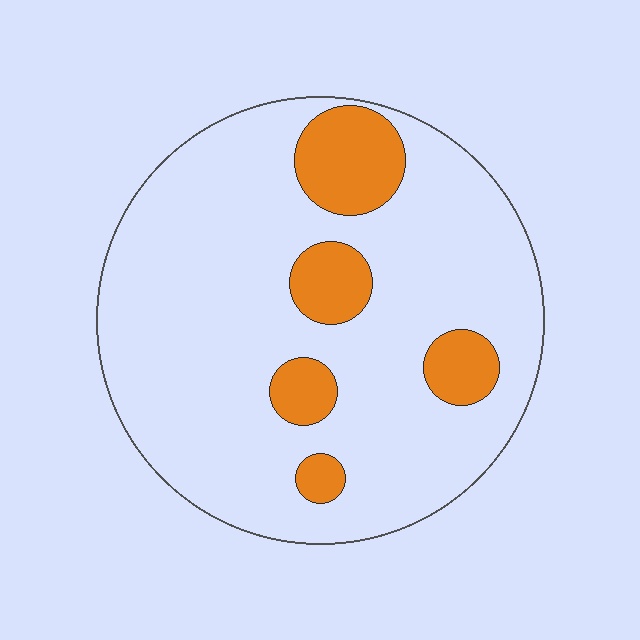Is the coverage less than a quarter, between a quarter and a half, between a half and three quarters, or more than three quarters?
Less than a quarter.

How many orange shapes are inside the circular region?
5.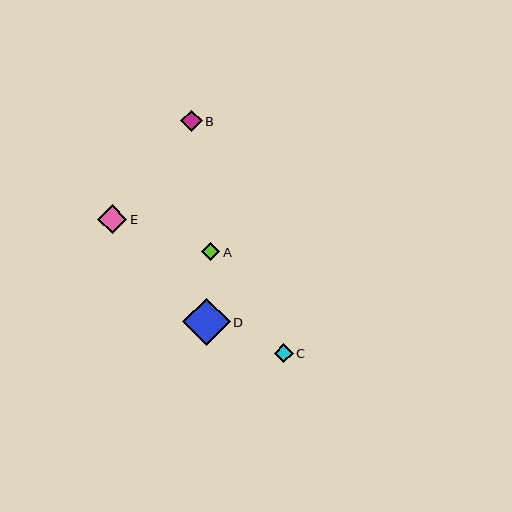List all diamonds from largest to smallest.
From largest to smallest: D, E, B, C, A.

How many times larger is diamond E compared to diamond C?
Diamond E is approximately 1.5 times the size of diamond C.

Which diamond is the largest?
Diamond D is the largest with a size of approximately 47 pixels.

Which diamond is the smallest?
Diamond A is the smallest with a size of approximately 18 pixels.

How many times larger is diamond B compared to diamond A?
Diamond B is approximately 1.2 times the size of diamond A.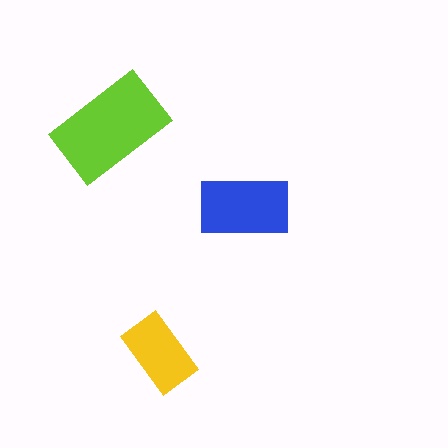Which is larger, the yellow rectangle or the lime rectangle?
The lime one.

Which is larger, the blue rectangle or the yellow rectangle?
The blue one.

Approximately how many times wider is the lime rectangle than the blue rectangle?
About 1.5 times wider.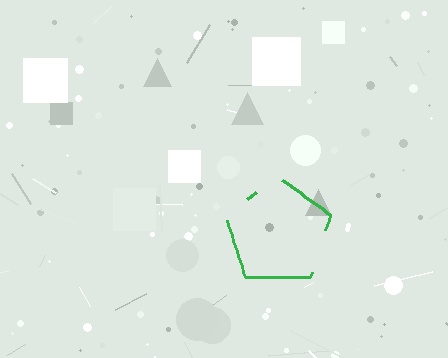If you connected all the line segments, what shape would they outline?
They would outline a pentagon.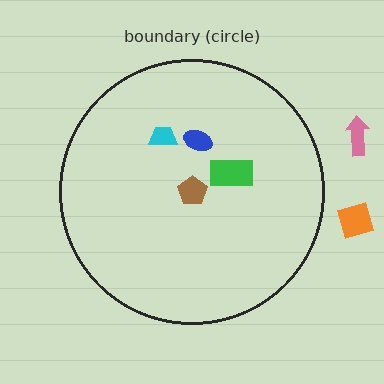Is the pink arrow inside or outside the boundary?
Outside.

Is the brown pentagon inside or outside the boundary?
Inside.